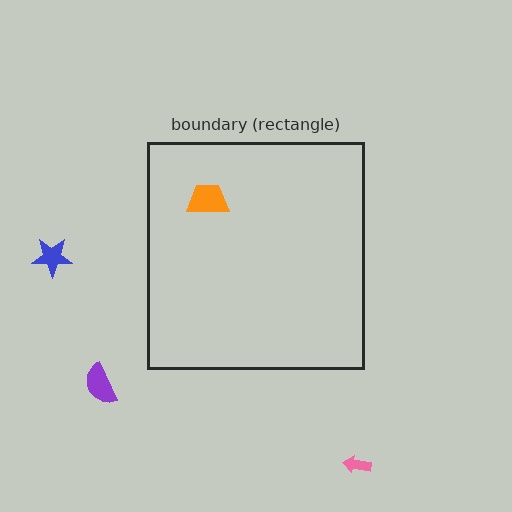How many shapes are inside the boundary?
1 inside, 3 outside.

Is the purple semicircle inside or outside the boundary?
Outside.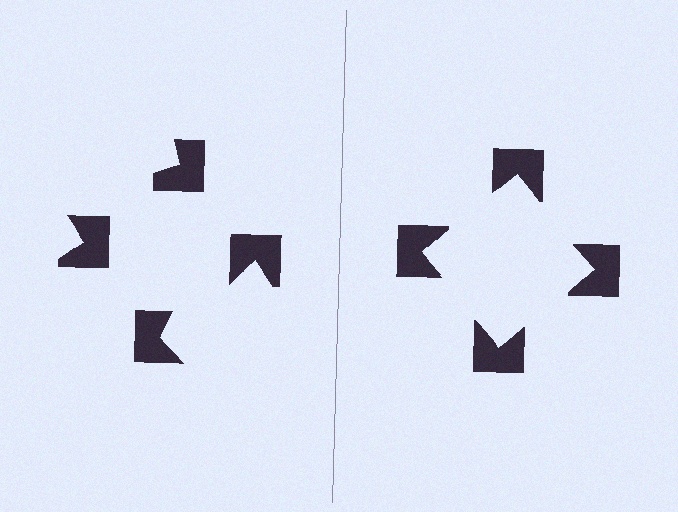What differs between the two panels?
The notched squares are positioned identically on both sides; only the wedge orientations differ. On the right they align to a square; on the left they are misaligned.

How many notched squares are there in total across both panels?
8 — 4 on each side.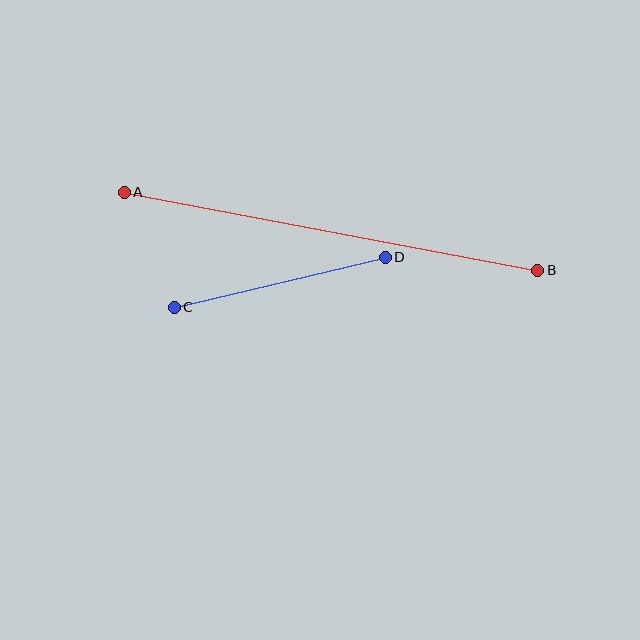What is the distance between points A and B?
The distance is approximately 421 pixels.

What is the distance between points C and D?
The distance is approximately 217 pixels.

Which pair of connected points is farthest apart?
Points A and B are farthest apart.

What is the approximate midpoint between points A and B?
The midpoint is at approximately (331, 231) pixels.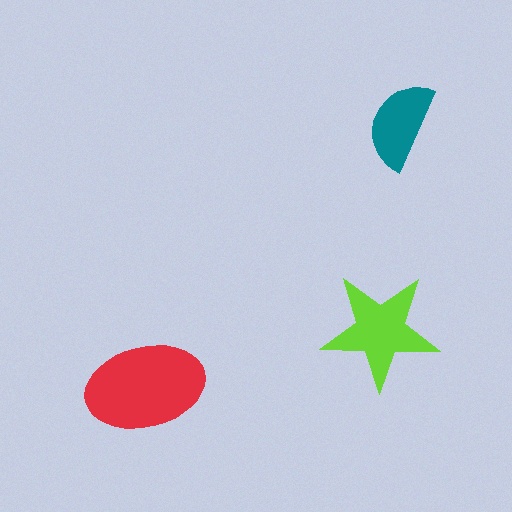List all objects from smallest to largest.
The teal semicircle, the lime star, the red ellipse.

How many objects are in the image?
There are 3 objects in the image.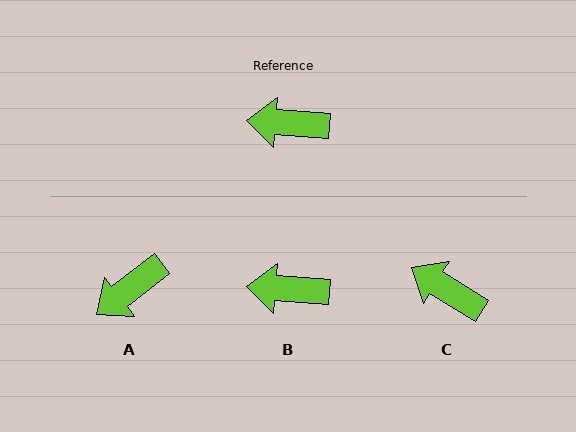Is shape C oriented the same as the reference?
No, it is off by about 28 degrees.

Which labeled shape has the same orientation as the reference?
B.